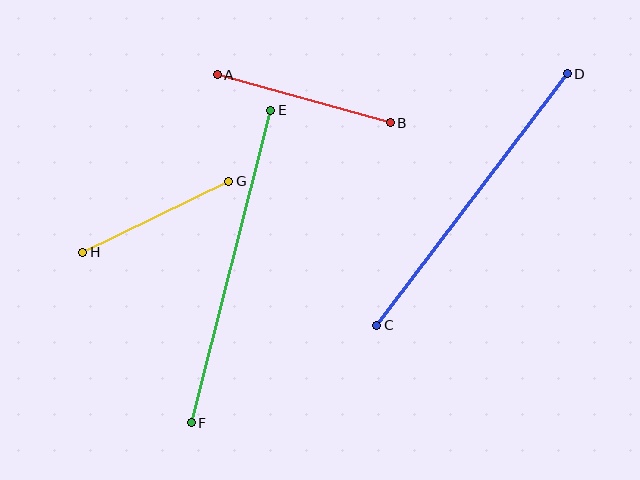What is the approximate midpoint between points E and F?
The midpoint is at approximately (231, 267) pixels.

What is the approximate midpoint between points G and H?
The midpoint is at approximately (156, 217) pixels.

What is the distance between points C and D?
The distance is approximately 315 pixels.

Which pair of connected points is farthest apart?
Points E and F are farthest apart.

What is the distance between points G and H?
The distance is approximately 162 pixels.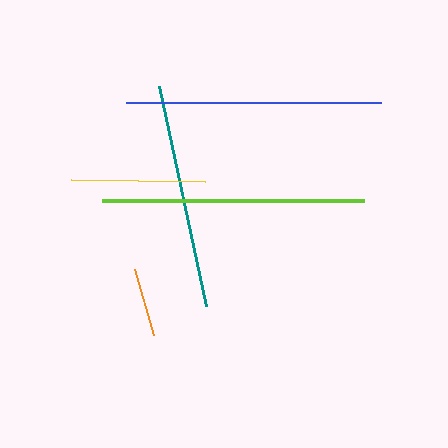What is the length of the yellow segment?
The yellow segment is approximately 134 pixels long.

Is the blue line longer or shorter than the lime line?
The lime line is longer than the blue line.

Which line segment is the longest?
The lime line is the longest at approximately 262 pixels.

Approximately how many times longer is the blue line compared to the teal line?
The blue line is approximately 1.1 times the length of the teal line.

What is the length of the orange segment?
The orange segment is approximately 69 pixels long.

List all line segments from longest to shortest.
From longest to shortest: lime, blue, teal, yellow, orange.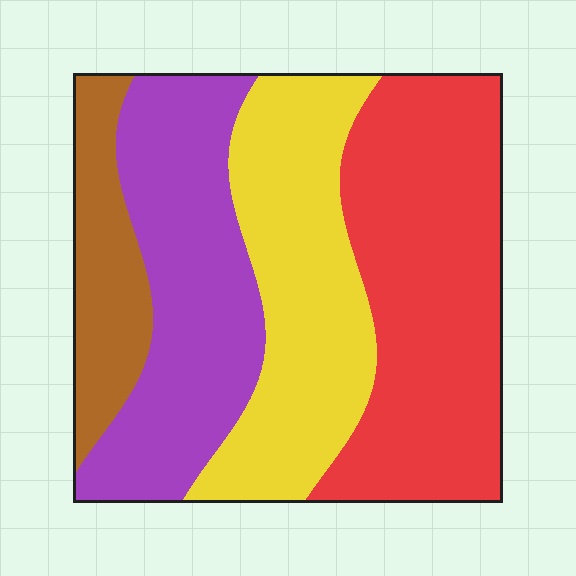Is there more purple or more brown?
Purple.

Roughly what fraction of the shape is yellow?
Yellow covers about 25% of the shape.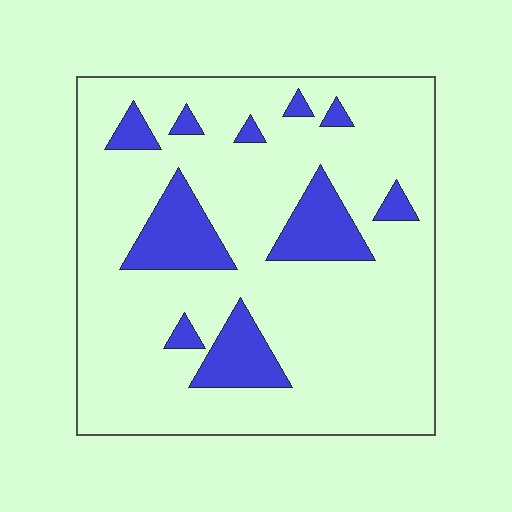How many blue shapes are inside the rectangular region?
10.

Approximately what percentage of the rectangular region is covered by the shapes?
Approximately 15%.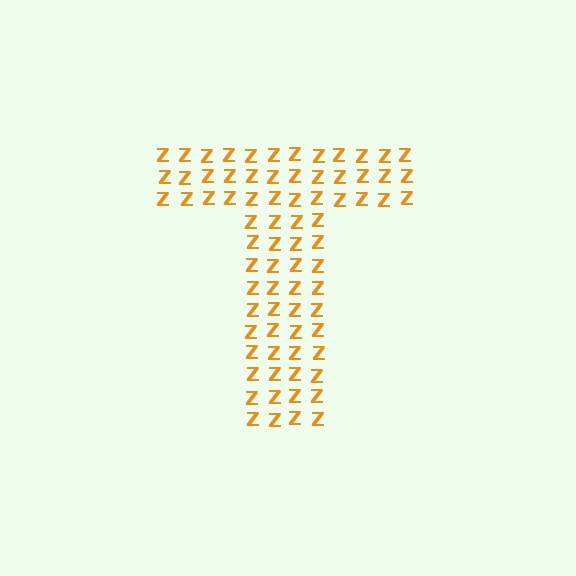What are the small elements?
The small elements are letter Z's.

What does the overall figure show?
The overall figure shows the letter T.